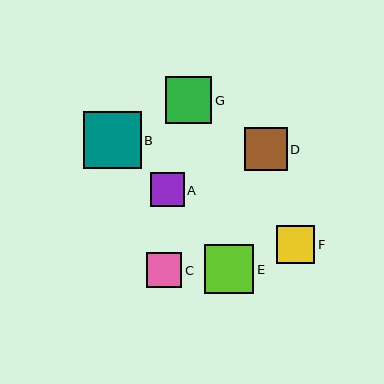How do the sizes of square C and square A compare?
Square C and square A are approximately the same size.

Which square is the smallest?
Square A is the smallest with a size of approximately 34 pixels.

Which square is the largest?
Square B is the largest with a size of approximately 58 pixels.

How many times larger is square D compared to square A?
Square D is approximately 1.3 times the size of square A.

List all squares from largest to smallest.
From largest to smallest: B, E, G, D, F, C, A.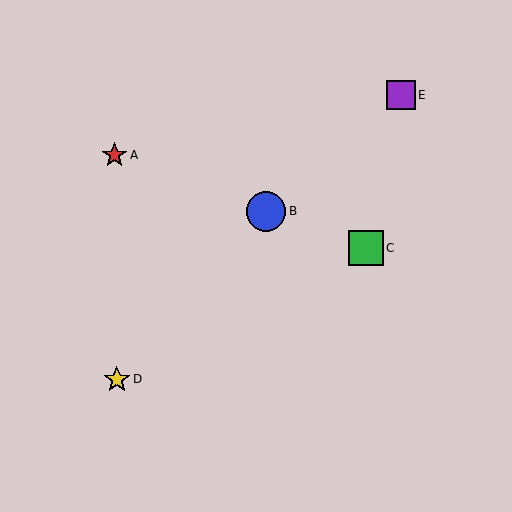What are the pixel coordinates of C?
Object C is at (366, 248).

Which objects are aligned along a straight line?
Objects A, B, C are aligned along a straight line.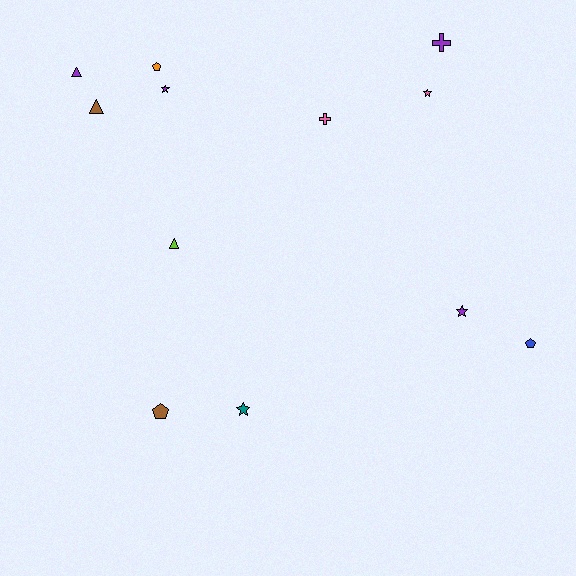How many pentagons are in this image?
There are 3 pentagons.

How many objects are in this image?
There are 12 objects.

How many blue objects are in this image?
There is 1 blue object.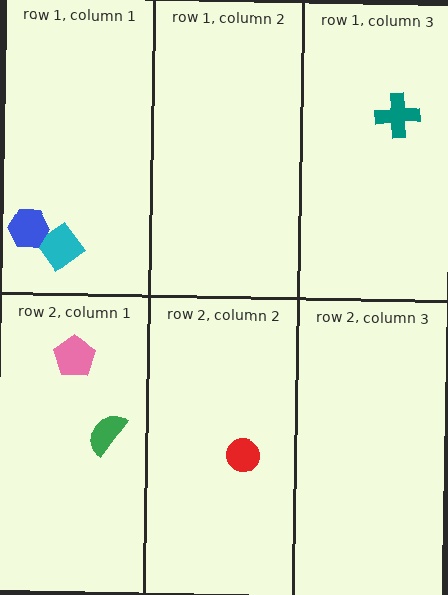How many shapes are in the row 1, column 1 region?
2.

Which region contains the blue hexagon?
The row 1, column 1 region.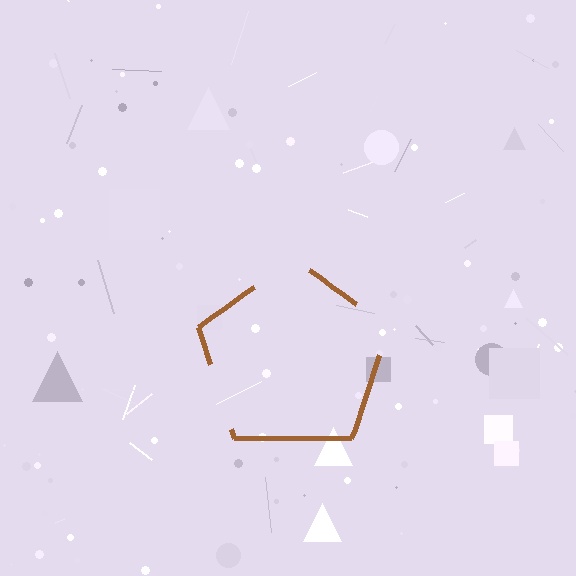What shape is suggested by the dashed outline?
The dashed outline suggests a pentagon.